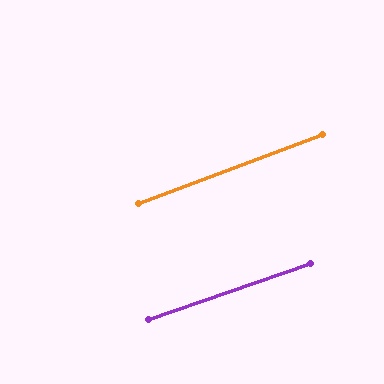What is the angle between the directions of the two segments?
Approximately 2 degrees.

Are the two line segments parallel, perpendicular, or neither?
Parallel — their directions differ by only 1.6°.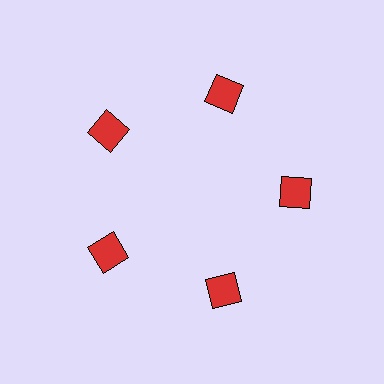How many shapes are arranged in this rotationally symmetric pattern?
There are 5 shapes, arranged in 5 groups of 1.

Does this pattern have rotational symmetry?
Yes, this pattern has 5-fold rotational symmetry. It looks the same after rotating 72 degrees around the center.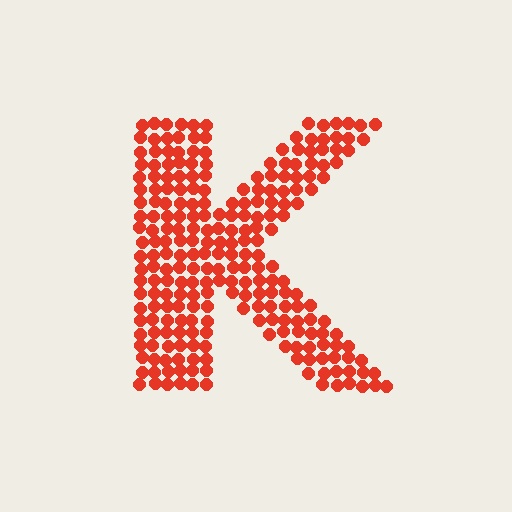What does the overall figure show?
The overall figure shows the letter K.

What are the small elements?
The small elements are circles.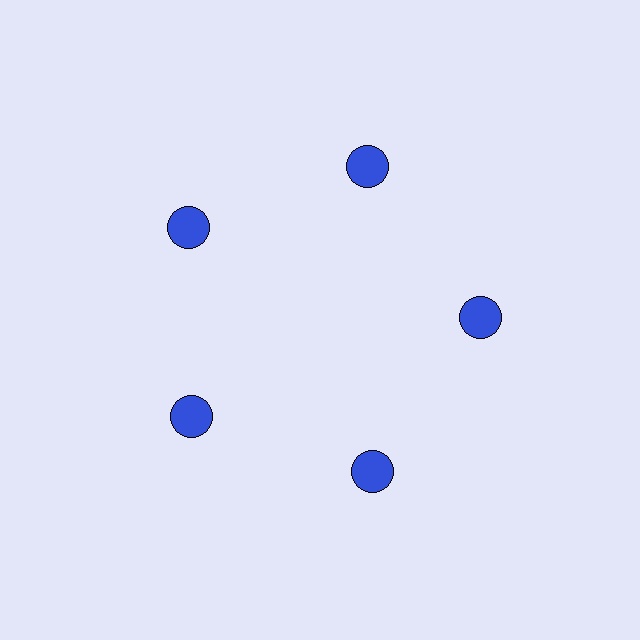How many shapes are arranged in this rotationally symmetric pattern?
There are 5 shapes, arranged in 5 groups of 1.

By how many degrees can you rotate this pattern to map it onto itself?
The pattern maps onto itself every 72 degrees of rotation.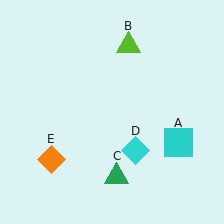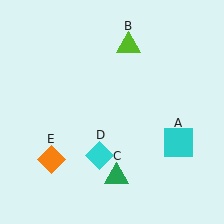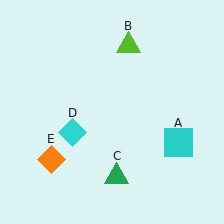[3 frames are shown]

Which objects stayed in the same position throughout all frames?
Cyan square (object A) and lime triangle (object B) and green triangle (object C) and orange diamond (object E) remained stationary.